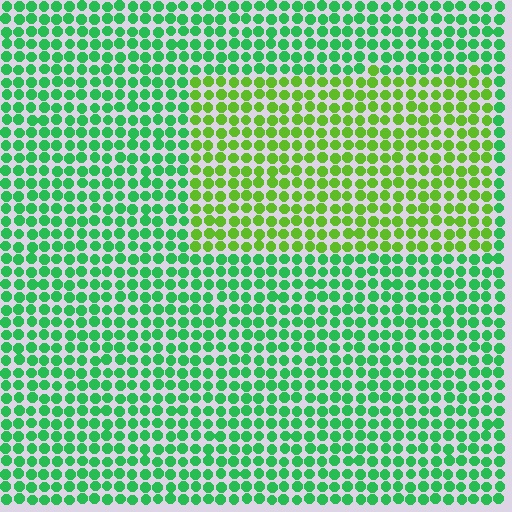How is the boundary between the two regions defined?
The boundary is defined purely by a slight shift in hue (about 40 degrees). Spacing, size, and orientation are identical on both sides.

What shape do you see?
I see a rectangle.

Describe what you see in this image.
The image is filled with small green elements in a uniform arrangement. A rectangle-shaped region is visible where the elements are tinted to a slightly different hue, forming a subtle color boundary.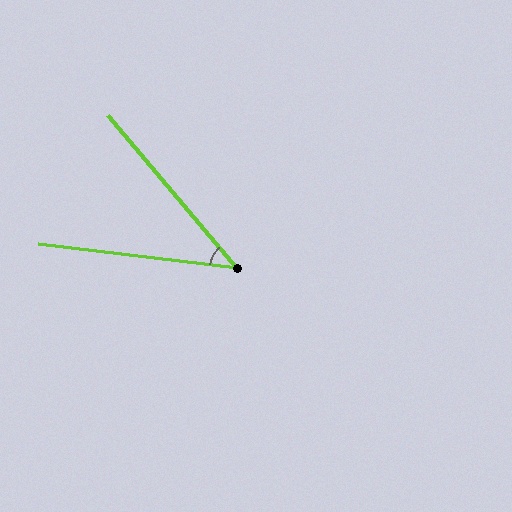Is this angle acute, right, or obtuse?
It is acute.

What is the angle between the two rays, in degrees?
Approximately 43 degrees.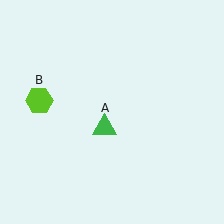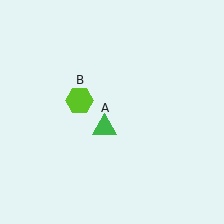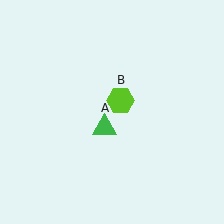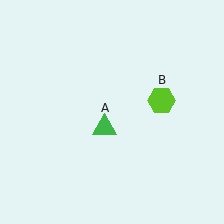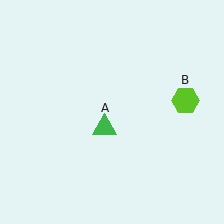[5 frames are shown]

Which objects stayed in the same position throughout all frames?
Green triangle (object A) remained stationary.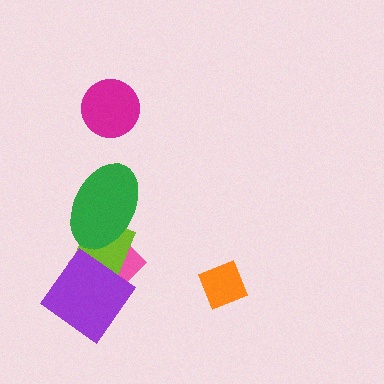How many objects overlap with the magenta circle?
0 objects overlap with the magenta circle.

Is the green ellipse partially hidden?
No, no other shape covers it.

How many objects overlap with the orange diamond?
0 objects overlap with the orange diamond.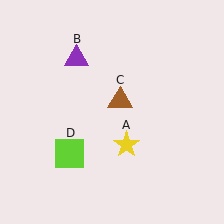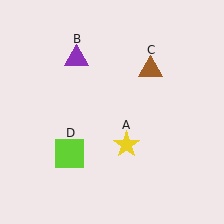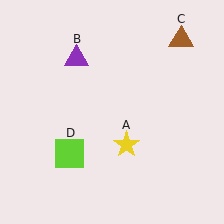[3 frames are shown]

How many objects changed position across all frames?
1 object changed position: brown triangle (object C).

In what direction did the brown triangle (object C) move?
The brown triangle (object C) moved up and to the right.